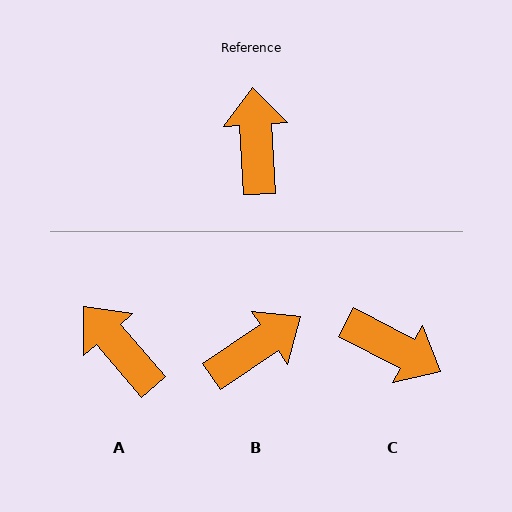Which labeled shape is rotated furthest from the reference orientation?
C, about 121 degrees away.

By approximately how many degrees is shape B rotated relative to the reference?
Approximately 60 degrees clockwise.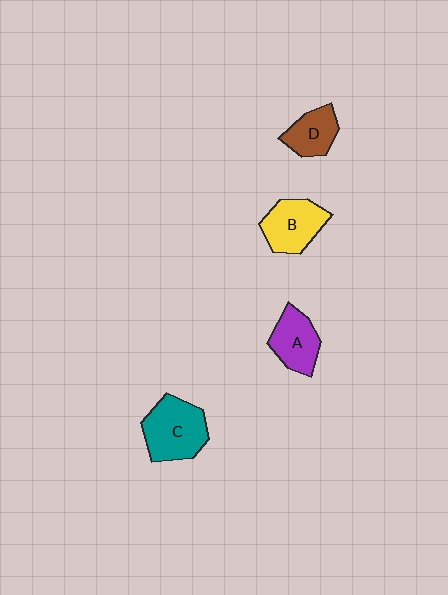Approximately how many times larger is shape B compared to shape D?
Approximately 1.3 times.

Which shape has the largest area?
Shape C (teal).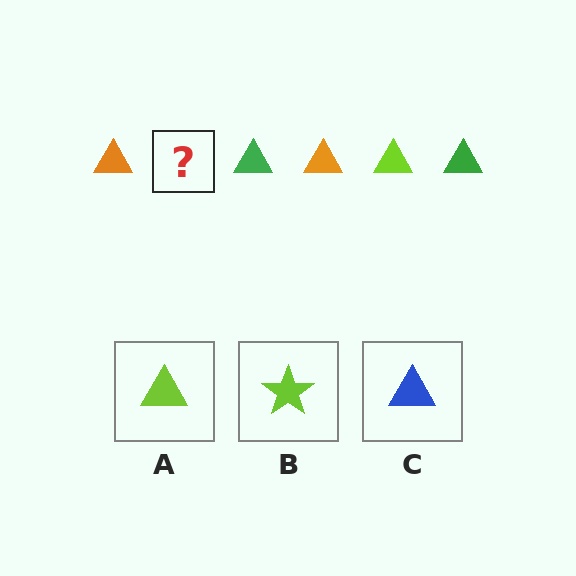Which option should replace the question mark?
Option A.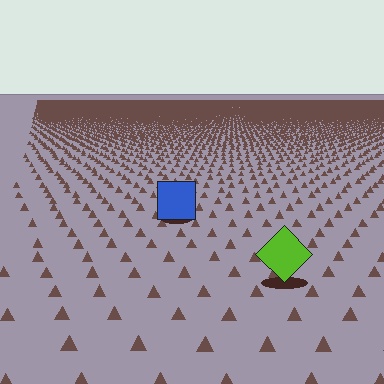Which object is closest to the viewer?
The lime diamond is closest. The texture marks near it are larger and more spread out.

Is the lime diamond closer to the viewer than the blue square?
Yes. The lime diamond is closer — you can tell from the texture gradient: the ground texture is coarser near it.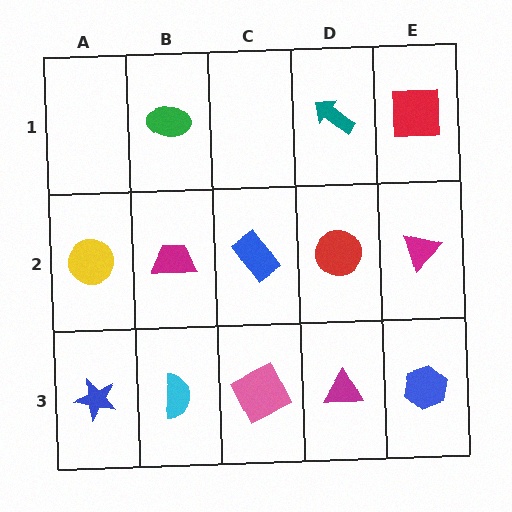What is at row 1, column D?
A teal arrow.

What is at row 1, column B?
A green ellipse.